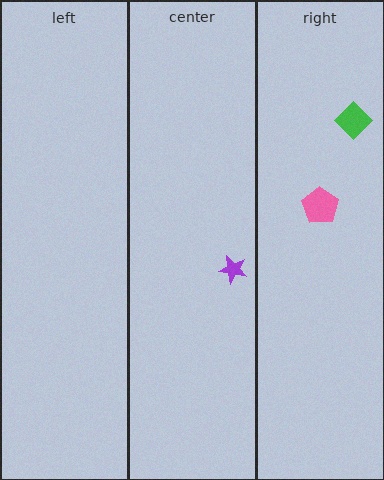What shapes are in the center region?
The purple star.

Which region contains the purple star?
The center region.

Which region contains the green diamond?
The right region.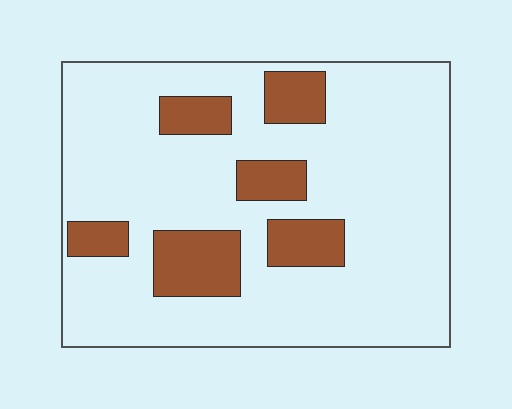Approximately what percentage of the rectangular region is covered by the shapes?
Approximately 20%.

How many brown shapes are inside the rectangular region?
6.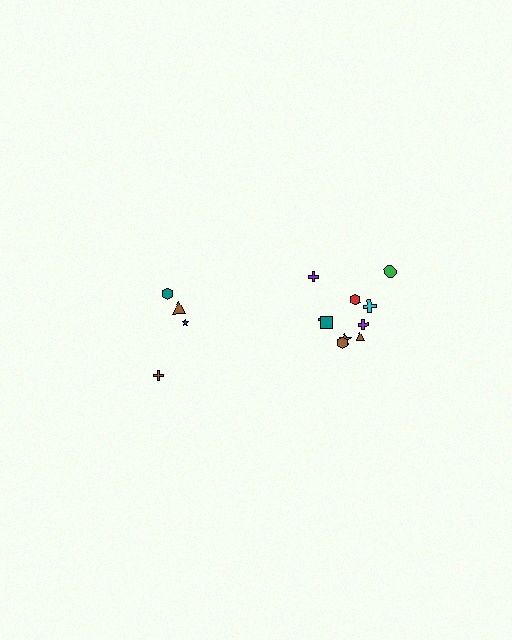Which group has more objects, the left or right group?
The right group.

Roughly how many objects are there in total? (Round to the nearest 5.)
Roughly 15 objects in total.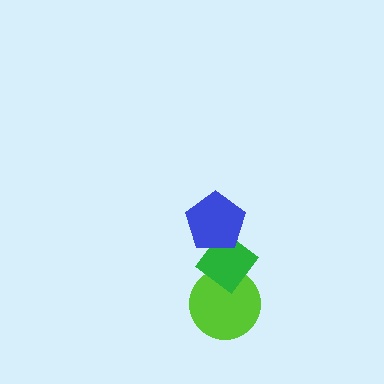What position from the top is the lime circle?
The lime circle is 3rd from the top.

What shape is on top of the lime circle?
The green diamond is on top of the lime circle.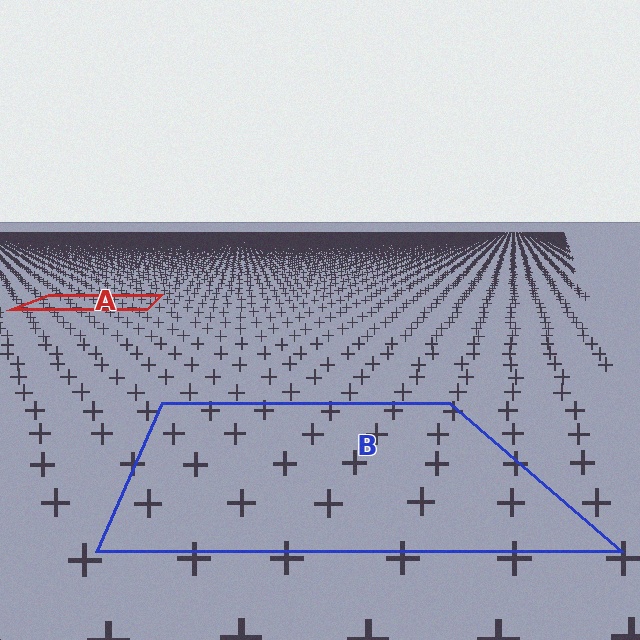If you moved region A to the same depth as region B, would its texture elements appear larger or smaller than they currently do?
They would appear larger. At a closer depth, the same texture elements are projected at a bigger on-screen size.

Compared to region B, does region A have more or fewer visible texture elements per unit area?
Region A has more texture elements per unit area — they are packed more densely because it is farther away.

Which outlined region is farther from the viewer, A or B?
Region A is farther from the viewer — the texture elements inside it appear smaller and more densely packed.